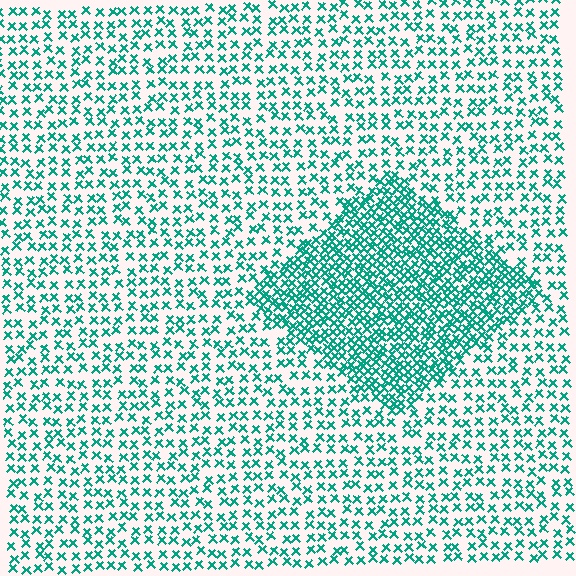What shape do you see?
I see a diamond.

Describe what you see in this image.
The image contains small teal elements arranged at two different densities. A diamond-shaped region is visible where the elements are more densely packed than the surrounding area.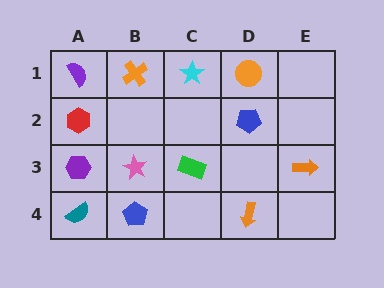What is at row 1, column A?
A purple semicircle.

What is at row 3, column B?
A pink star.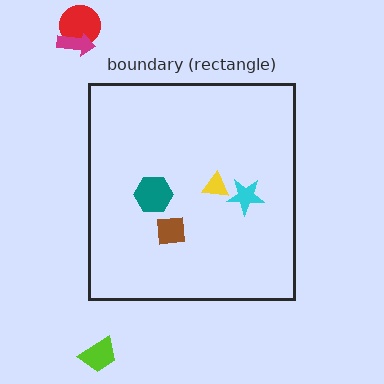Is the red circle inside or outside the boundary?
Outside.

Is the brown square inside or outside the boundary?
Inside.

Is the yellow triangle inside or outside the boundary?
Inside.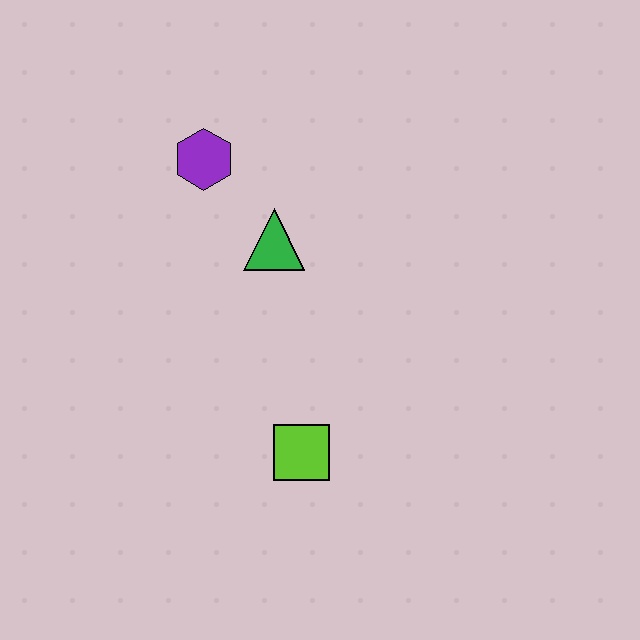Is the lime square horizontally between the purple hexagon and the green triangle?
No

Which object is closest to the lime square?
The green triangle is closest to the lime square.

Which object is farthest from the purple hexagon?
The lime square is farthest from the purple hexagon.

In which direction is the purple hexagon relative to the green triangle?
The purple hexagon is above the green triangle.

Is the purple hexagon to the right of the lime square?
No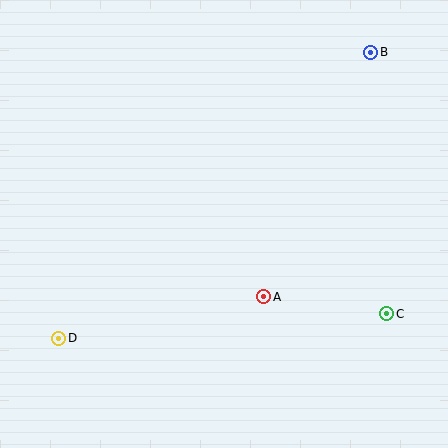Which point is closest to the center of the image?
Point A at (264, 297) is closest to the center.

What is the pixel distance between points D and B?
The distance between D and B is 423 pixels.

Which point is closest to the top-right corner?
Point B is closest to the top-right corner.